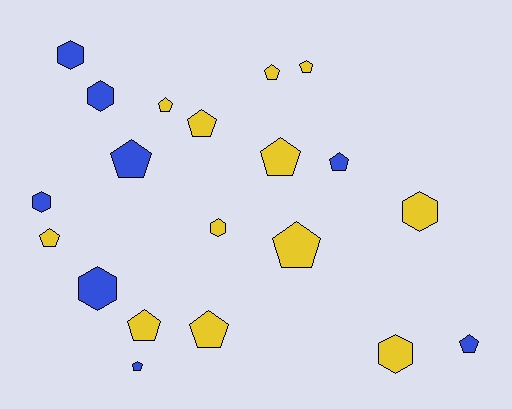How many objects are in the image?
There are 20 objects.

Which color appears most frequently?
Yellow, with 12 objects.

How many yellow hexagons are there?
There are 3 yellow hexagons.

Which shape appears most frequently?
Pentagon, with 13 objects.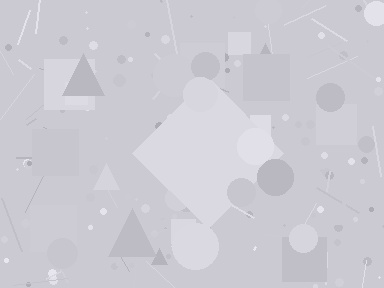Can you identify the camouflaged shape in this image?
The camouflaged shape is a diamond.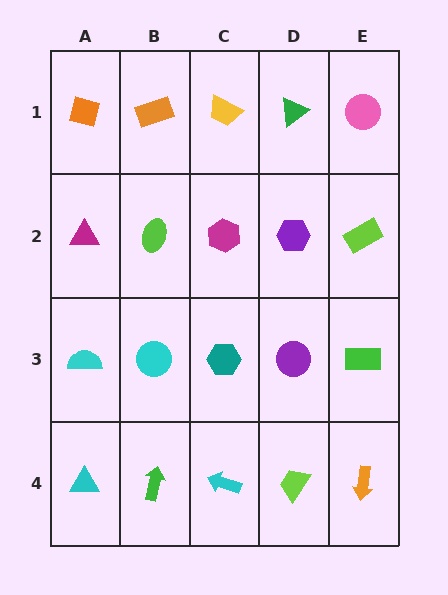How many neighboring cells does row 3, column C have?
4.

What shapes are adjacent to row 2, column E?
A pink circle (row 1, column E), a green rectangle (row 3, column E), a purple hexagon (row 2, column D).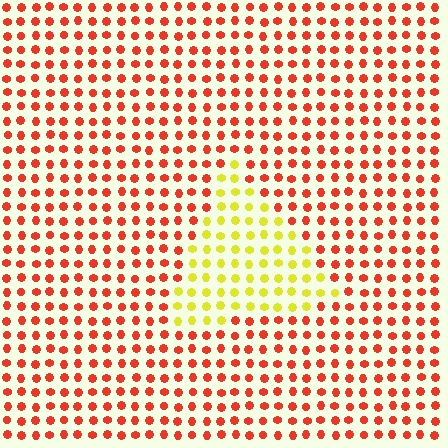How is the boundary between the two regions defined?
The boundary is defined purely by a slight shift in hue (about 59 degrees). Spacing, size, and orientation are identical on both sides.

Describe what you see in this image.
The image is filled with small red elements in a uniform arrangement. A triangle-shaped region is visible where the elements are tinted to a slightly different hue, forming a subtle color boundary.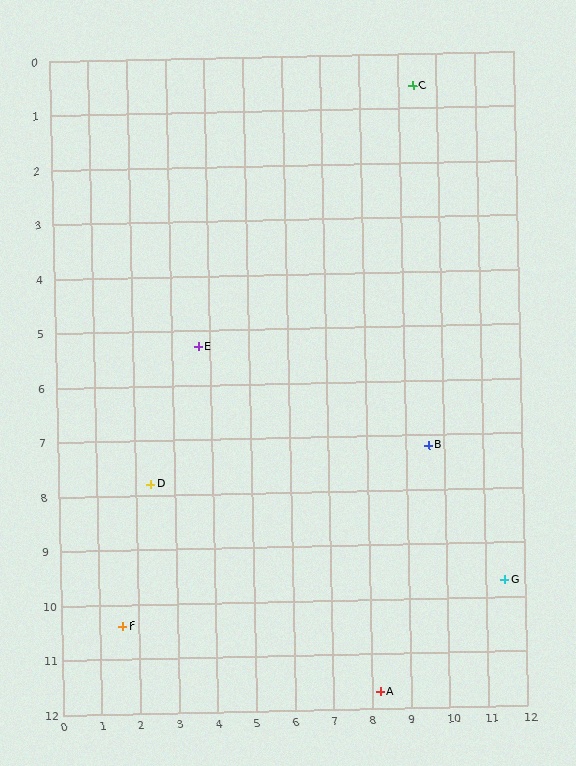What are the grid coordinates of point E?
Point E is at approximately (3.7, 5.3).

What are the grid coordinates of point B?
Point B is at approximately (9.6, 7.2).